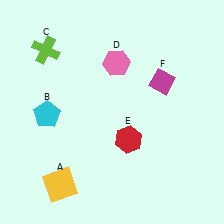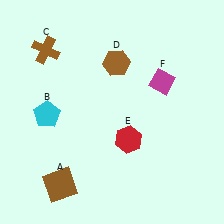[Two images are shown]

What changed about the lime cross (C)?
In Image 1, C is lime. In Image 2, it changed to brown.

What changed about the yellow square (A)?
In Image 1, A is yellow. In Image 2, it changed to brown.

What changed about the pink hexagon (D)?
In Image 1, D is pink. In Image 2, it changed to brown.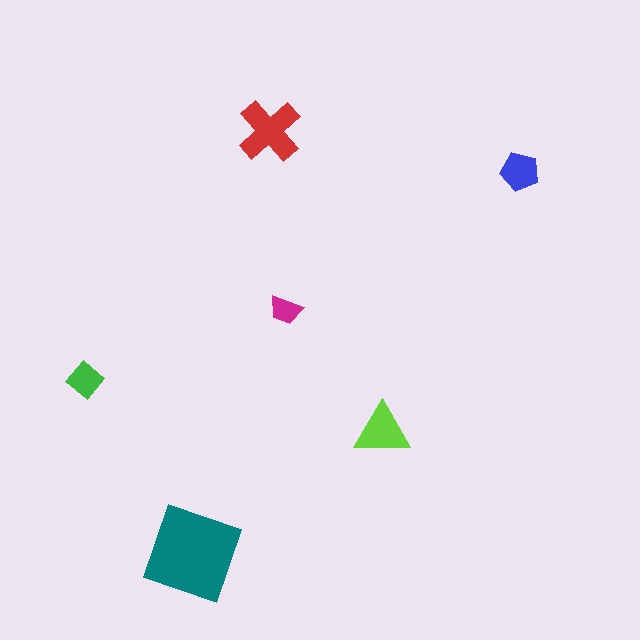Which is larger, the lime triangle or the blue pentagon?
The lime triangle.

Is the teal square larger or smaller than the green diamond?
Larger.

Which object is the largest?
The teal square.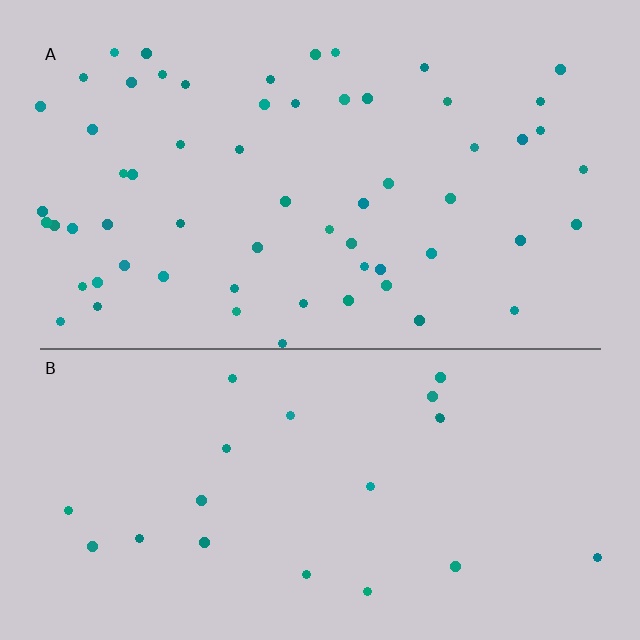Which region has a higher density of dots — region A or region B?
A (the top).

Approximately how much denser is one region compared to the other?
Approximately 2.8× — region A over region B.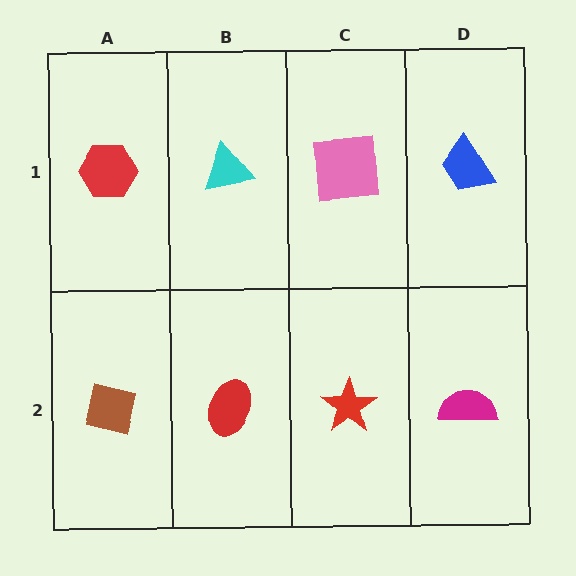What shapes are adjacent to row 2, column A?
A red hexagon (row 1, column A), a red ellipse (row 2, column B).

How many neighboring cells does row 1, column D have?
2.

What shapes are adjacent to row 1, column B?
A red ellipse (row 2, column B), a red hexagon (row 1, column A), a pink square (row 1, column C).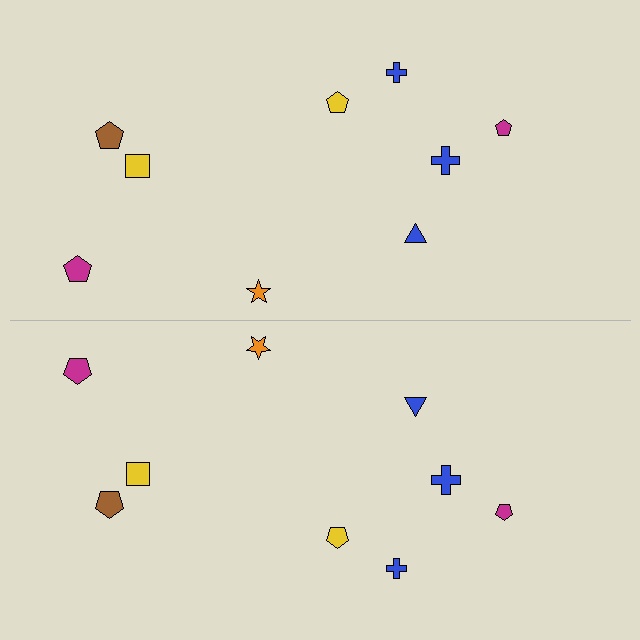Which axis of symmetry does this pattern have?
The pattern has a horizontal axis of symmetry running through the center of the image.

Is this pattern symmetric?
Yes, this pattern has bilateral (reflection) symmetry.